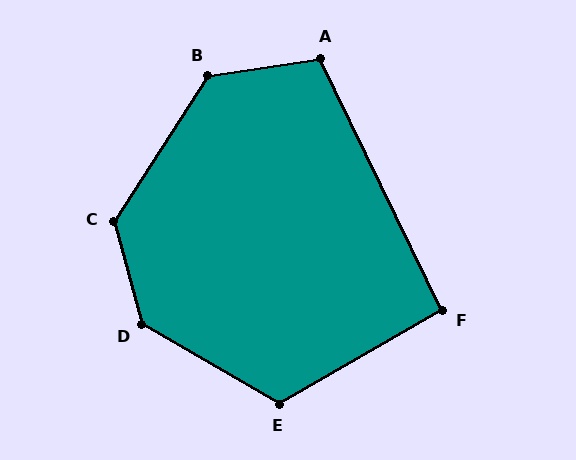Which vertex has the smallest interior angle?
F, at approximately 94 degrees.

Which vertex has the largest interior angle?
D, at approximately 135 degrees.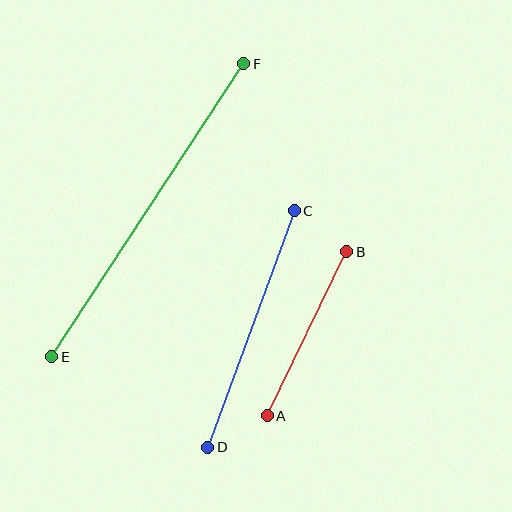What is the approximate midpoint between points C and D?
The midpoint is at approximately (251, 329) pixels.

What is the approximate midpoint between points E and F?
The midpoint is at approximately (148, 210) pixels.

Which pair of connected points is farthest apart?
Points E and F are farthest apart.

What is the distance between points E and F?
The distance is approximately 350 pixels.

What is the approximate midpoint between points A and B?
The midpoint is at approximately (307, 334) pixels.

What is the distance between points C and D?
The distance is approximately 252 pixels.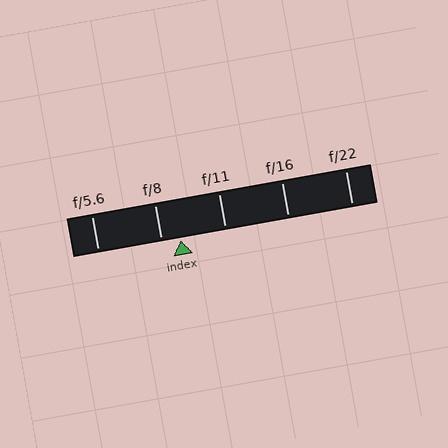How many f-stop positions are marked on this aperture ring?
There are 5 f-stop positions marked.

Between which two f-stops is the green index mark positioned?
The index mark is between f/8 and f/11.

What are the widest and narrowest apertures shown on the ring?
The widest aperture shown is f/5.6 and the narrowest is f/22.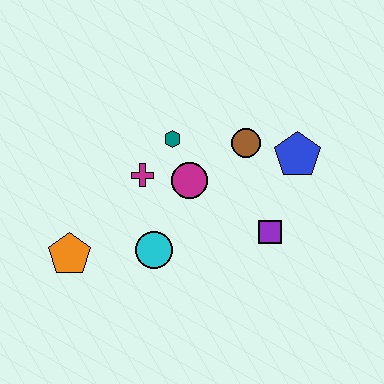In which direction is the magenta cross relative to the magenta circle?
The magenta cross is to the left of the magenta circle.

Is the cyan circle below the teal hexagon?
Yes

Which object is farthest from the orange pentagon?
The blue pentagon is farthest from the orange pentagon.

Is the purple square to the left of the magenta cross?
No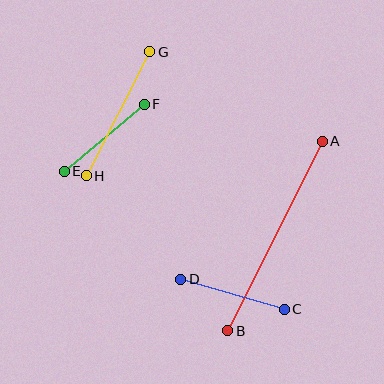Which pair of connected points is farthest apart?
Points A and B are farthest apart.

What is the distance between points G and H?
The distance is approximately 139 pixels.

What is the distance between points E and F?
The distance is approximately 105 pixels.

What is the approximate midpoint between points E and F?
The midpoint is at approximately (104, 138) pixels.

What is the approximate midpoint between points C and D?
The midpoint is at approximately (233, 294) pixels.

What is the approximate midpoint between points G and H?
The midpoint is at approximately (118, 114) pixels.